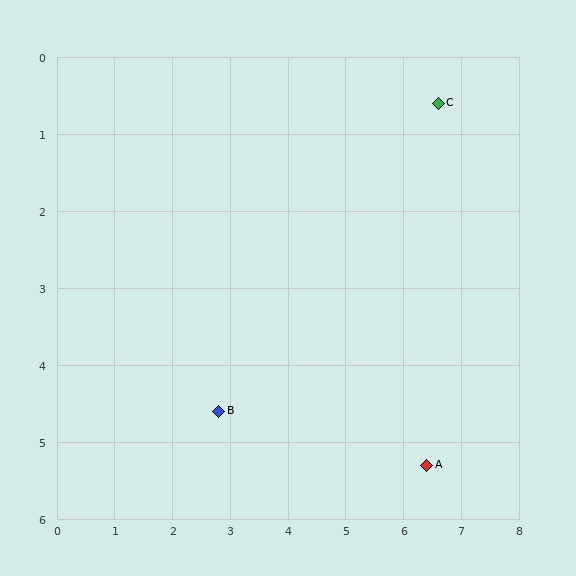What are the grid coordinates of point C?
Point C is at approximately (6.6, 0.6).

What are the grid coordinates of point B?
Point B is at approximately (2.8, 4.6).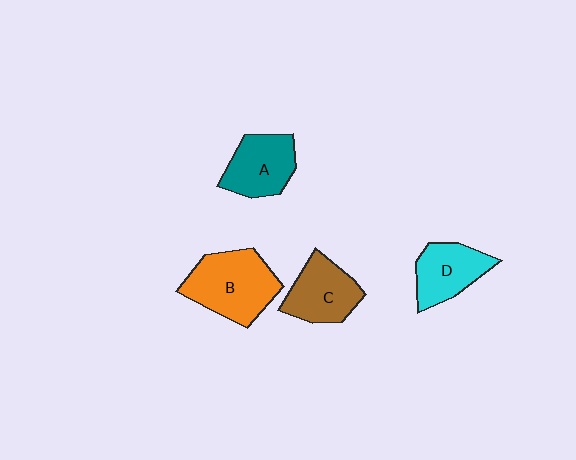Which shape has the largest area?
Shape B (orange).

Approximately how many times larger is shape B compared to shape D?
Approximately 1.4 times.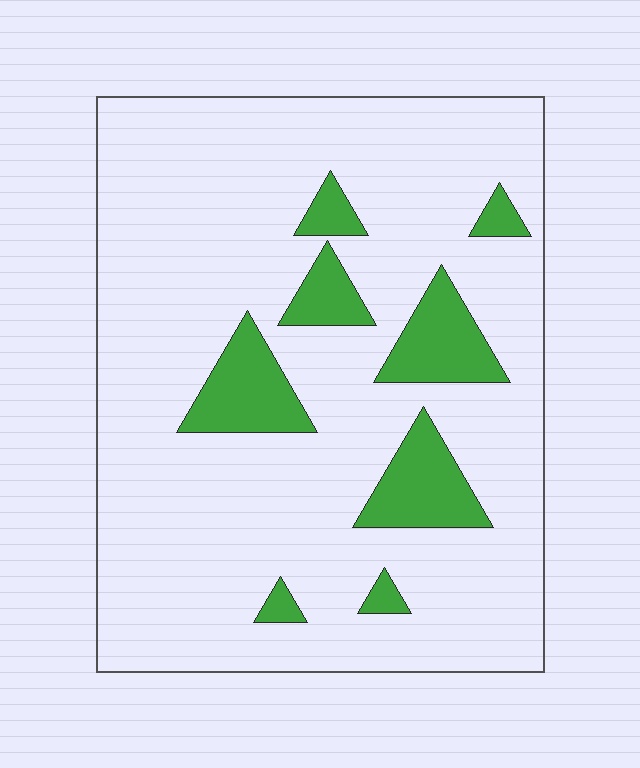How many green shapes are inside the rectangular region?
8.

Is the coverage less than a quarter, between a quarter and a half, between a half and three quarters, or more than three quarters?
Less than a quarter.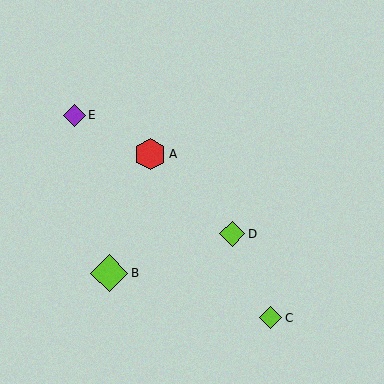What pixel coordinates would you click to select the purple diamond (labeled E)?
Click at (74, 115) to select the purple diamond E.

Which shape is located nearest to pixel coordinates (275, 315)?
The lime diamond (labeled C) at (271, 318) is nearest to that location.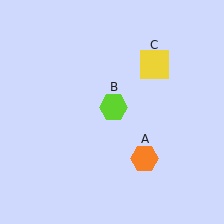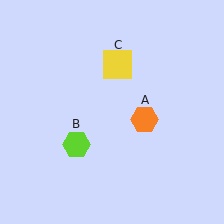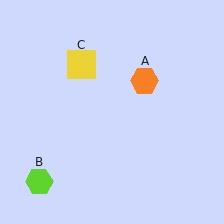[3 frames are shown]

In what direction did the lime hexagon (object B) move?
The lime hexagon (object B) moved down and to the left.